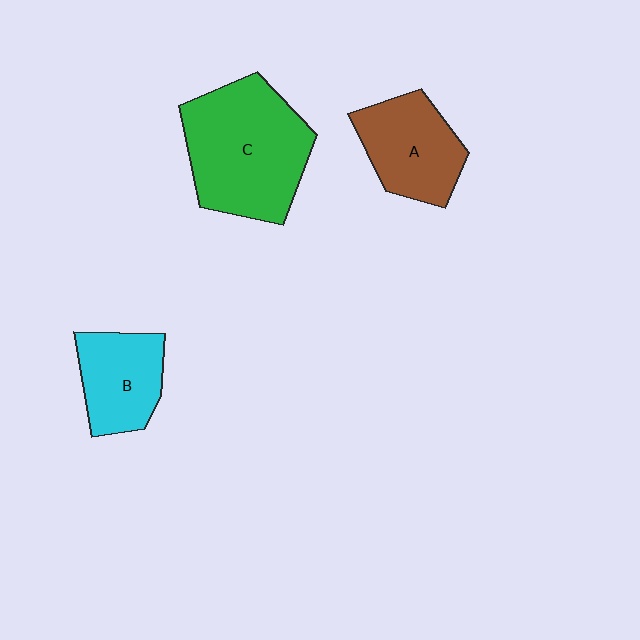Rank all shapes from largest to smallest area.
From largest to smallest: C (green), A (brown), B (cyan).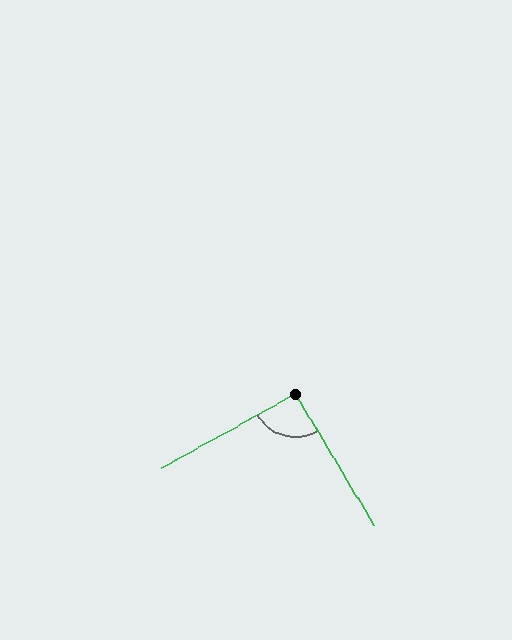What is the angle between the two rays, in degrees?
Approximately 92 degrees.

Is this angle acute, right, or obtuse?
It is approximately a right angle.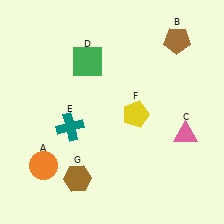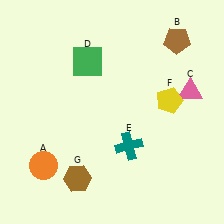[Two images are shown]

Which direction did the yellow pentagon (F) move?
The yellow pentagon (F) moved right.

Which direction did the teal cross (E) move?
The teal cross (E) moved right.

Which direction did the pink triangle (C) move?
The pink triangle (C) moved up.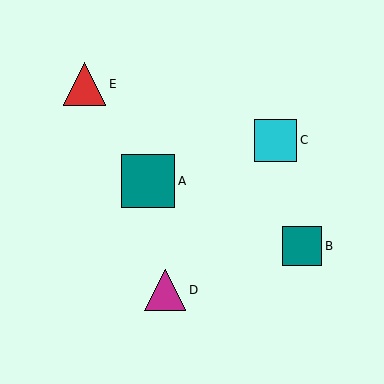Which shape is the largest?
The teal square (labeled A) is the largest.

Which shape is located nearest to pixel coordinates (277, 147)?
The cyan square (labeled C) at (275, 140) is nearest to that location.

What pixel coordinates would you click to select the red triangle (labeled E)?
Click at (85, 84) to select the red triangle E.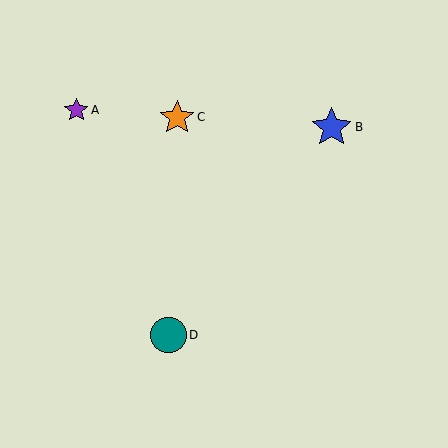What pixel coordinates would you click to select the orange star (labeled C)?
Click at (177, 117) to select the orange star C.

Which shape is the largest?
The blue star (labeled B) is the largest.